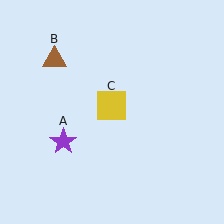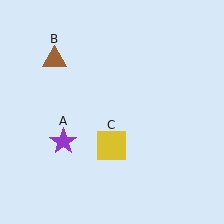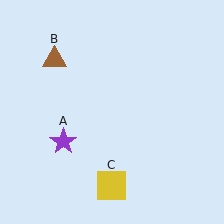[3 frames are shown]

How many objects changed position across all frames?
1 object changed position: yellow square (object C).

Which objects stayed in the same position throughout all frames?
Purple star (object A) and brown triangle (object B) remained stationary.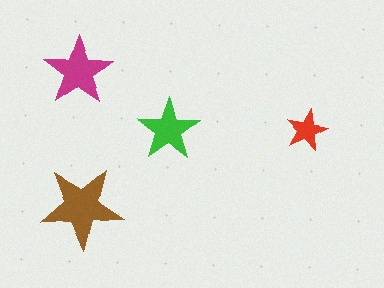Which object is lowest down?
The brown star is bottommost.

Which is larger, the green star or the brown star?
The brown one.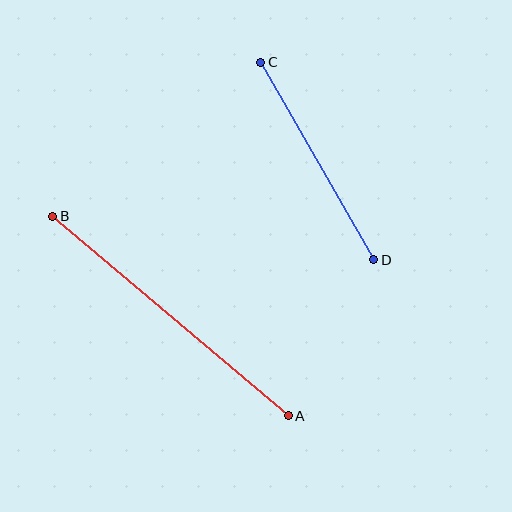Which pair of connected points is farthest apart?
Points A and B are farthest apart.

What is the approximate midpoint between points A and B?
The midpoint is at approximately (171, 316) pixels.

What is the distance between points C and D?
The distance is approximately 228 pixels.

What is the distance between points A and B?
The distance is approximately 309 pixels.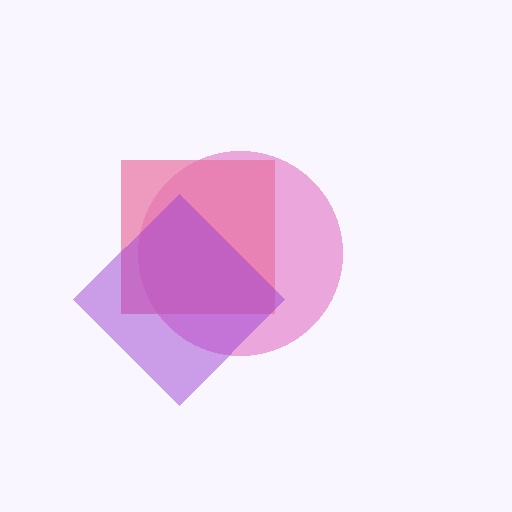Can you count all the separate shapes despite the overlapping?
Yes, there are 3 separate shapes.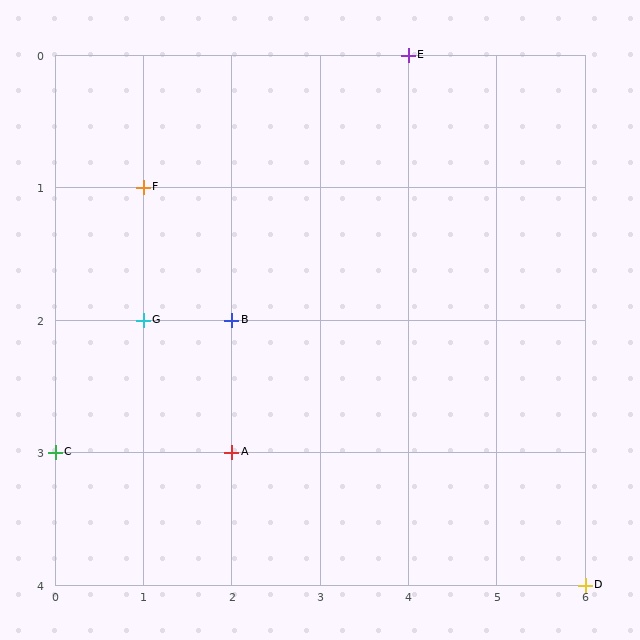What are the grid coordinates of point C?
Point C is at grid coordinates (0, 3).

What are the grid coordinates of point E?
Point E is at grid coordinates (4, 0).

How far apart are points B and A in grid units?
Points B and A are 1 row apart.